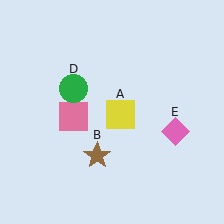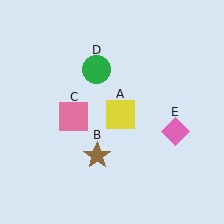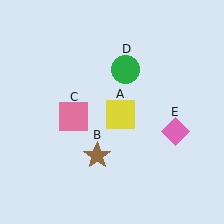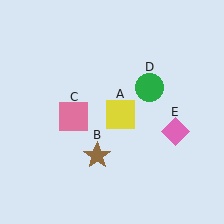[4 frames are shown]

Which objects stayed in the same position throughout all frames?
Yellow square (object A) and brown star (object B) and pink square (object C) and pink diamond (object E) remained stationary.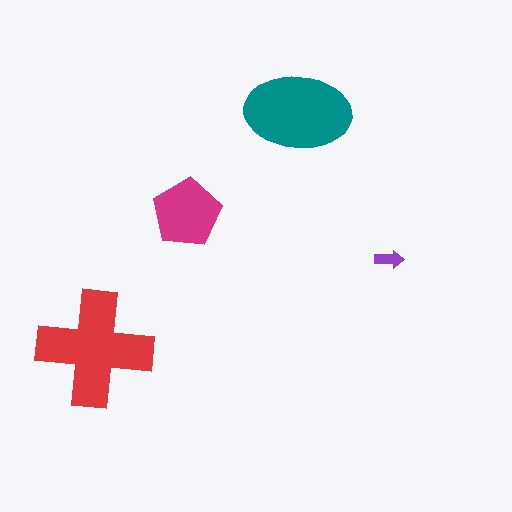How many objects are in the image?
There are 4 objects in the image.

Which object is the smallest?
The purple arrow.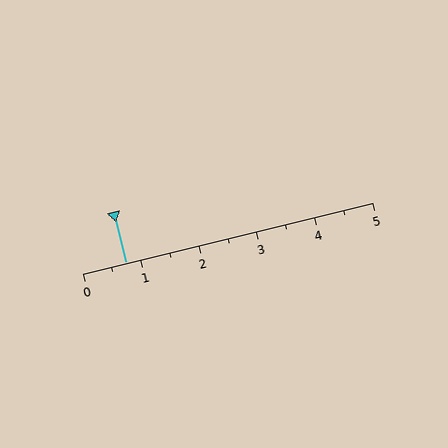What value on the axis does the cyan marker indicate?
The marker indicates approximately 0.8.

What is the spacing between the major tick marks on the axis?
The major ticks are spaced 1 apart.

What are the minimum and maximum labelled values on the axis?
The axis runs from 0 to 5.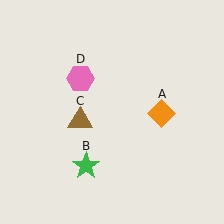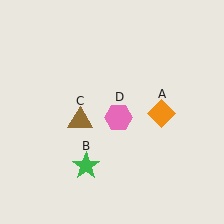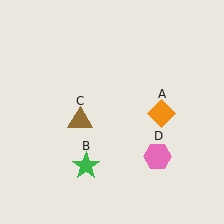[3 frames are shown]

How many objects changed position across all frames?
1 object changed position: pink hexagon (object D).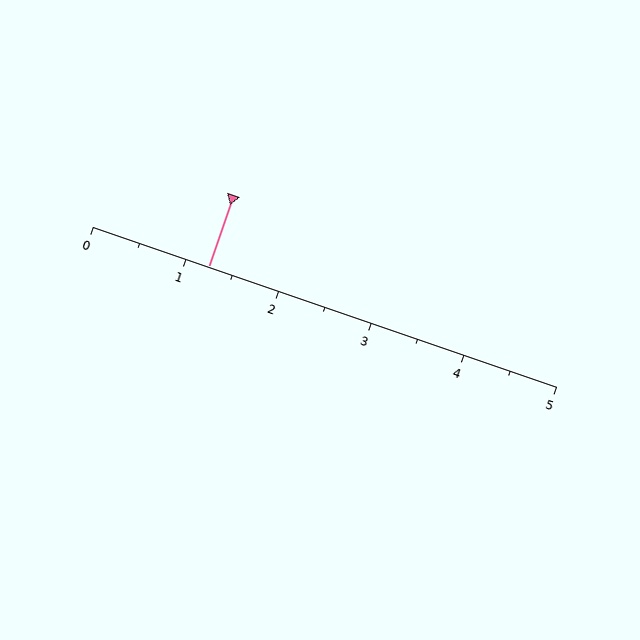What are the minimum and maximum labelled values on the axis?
The axis runs from 0 to 5.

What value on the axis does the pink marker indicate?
The marker indicates approximately 1.2.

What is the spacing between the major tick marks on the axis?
The major ticks are spaced 1 apart.